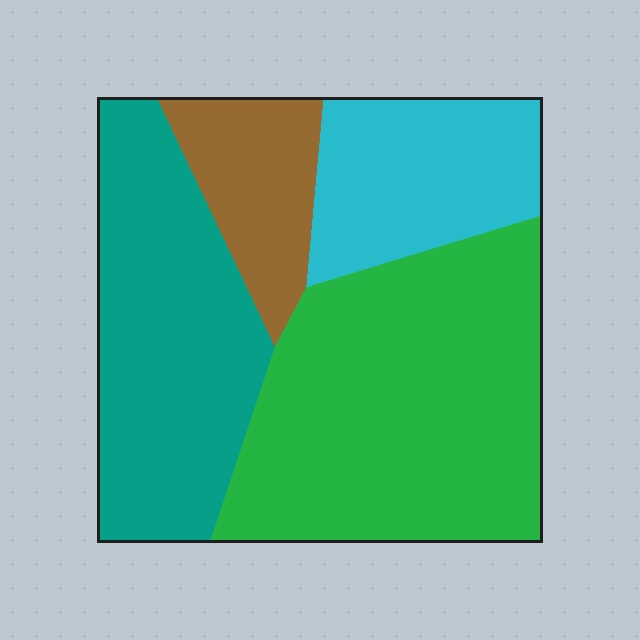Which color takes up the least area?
Brown, at roughly 10%.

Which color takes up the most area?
Green, at roughly 40%.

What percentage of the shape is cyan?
Cyan covers roughly 20% of the shape.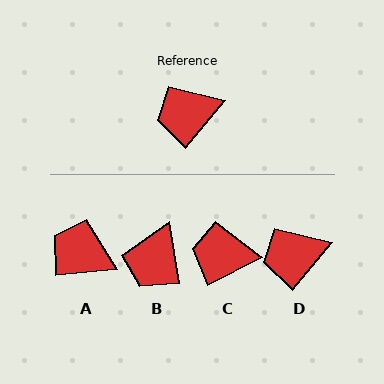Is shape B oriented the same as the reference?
No, it is off by about 49 degrees.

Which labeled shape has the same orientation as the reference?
D.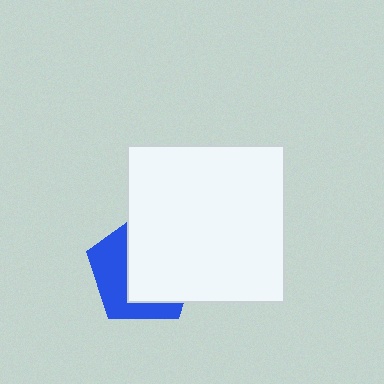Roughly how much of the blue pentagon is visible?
A small part of it is visible (roughly 41%).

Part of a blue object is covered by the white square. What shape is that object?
It is a pentagon.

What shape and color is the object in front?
The object in front is a white square.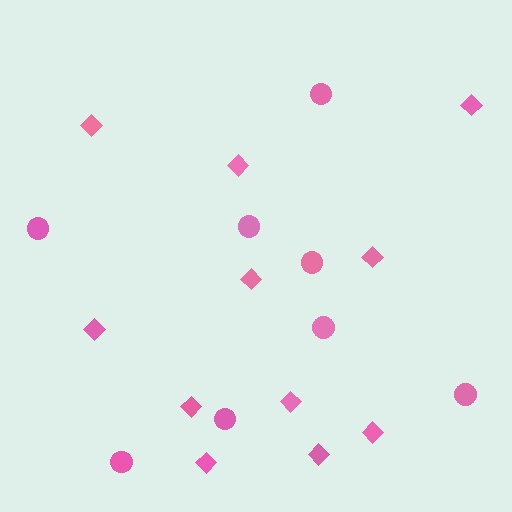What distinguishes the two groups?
There are 2 groups: one group of diamonds (11) and one group of circles (8).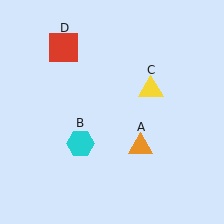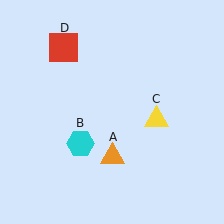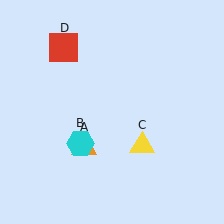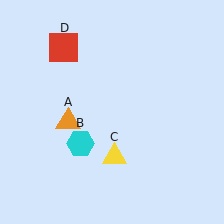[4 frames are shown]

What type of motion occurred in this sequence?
The orange triangle (object A), yellow triangle (object C) rotated clockwise around the center of the scene.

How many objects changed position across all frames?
2 objects changed position: orange triangle (object A), yellow triangle (object C).